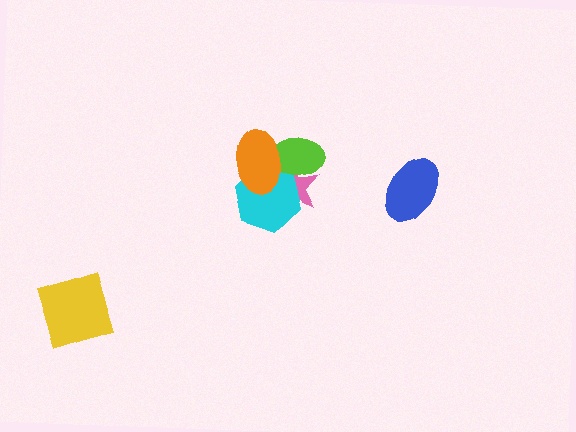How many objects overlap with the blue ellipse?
0 objects overlap with the blue ellipse.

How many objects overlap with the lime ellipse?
3 objects overlap with the lime ellipse.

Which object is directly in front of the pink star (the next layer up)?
The cyan hexagon is directly in front of the pink star.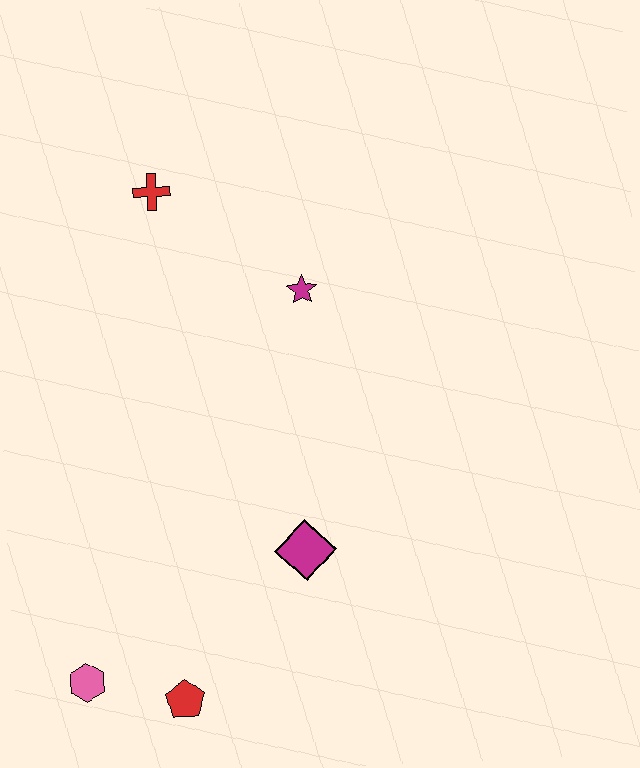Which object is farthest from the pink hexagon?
The red cross is farthest from the pink hexagon.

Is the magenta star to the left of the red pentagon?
No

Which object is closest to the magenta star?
The red cross is closest to the magenta star.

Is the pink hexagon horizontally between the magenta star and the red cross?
No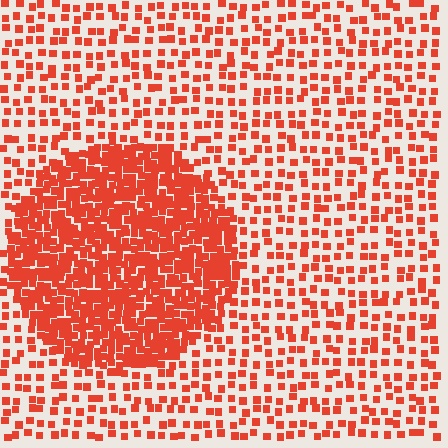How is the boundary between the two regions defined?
The boundary is defined by a change in element density (approximately 2.7x ratio). All elements are the same color, size, and shape.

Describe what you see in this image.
The image contains small red elements arranged at two different densities. A circle-shaped region is visible where the elements are more densely packed than the surrounding area.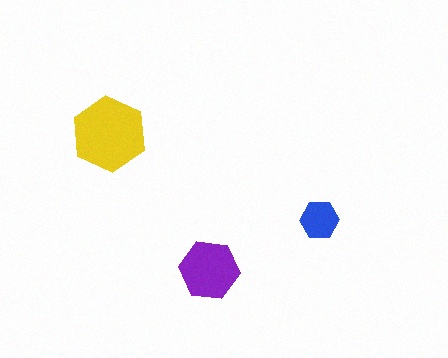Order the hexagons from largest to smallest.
the yellow one, the purple one, the blue one.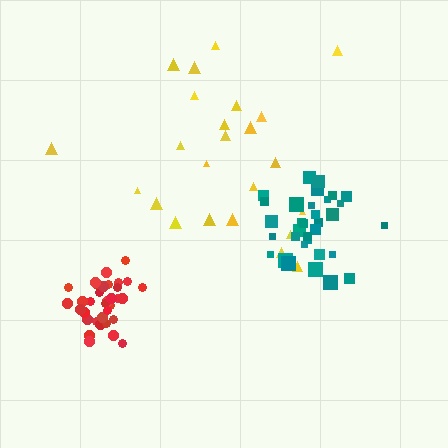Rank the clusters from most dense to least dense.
red, teal, yellow.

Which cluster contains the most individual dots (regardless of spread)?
Red (34).